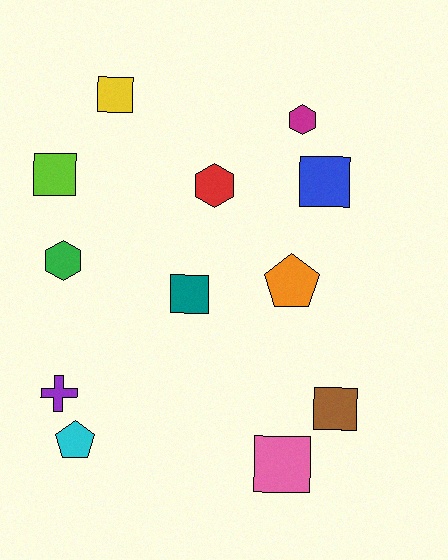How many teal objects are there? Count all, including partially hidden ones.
There is 1 teal object.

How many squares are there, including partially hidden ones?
There are 6 squares.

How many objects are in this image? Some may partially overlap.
There are 12 objects.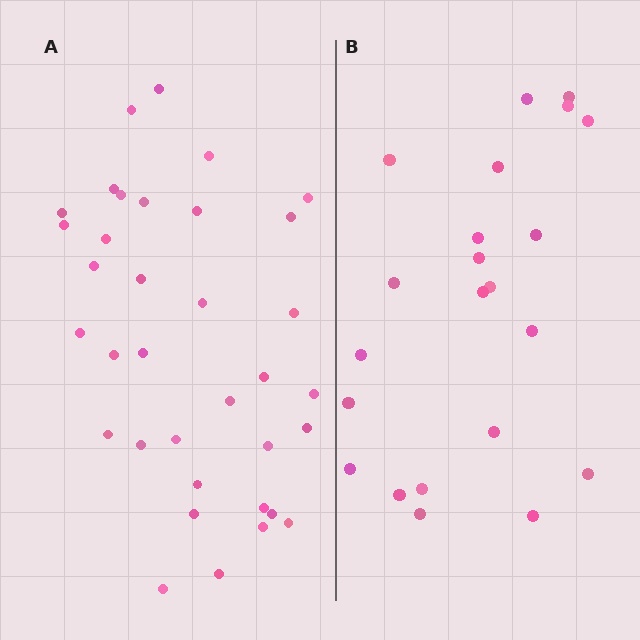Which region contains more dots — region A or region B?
Region A (the left region) has more dots.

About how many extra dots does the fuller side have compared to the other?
Region A has approximately 15 more dots than region B.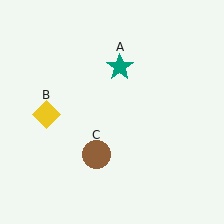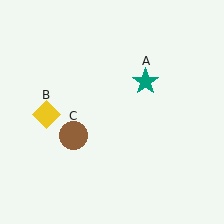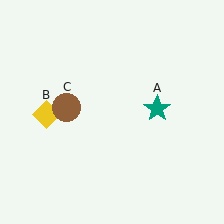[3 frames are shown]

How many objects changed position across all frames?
2 objects changed position: teal star (object A), brown circle (object C).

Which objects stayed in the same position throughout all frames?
Yellow diamond (object B) remained stationary.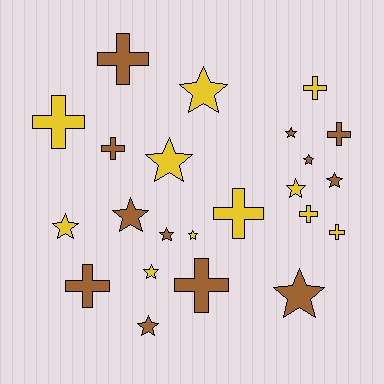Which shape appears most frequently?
Star, with 13 objects.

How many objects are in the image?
There are 23 objects.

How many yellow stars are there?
There are 6 yellow stars.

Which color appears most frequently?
Brown, with 12 objects.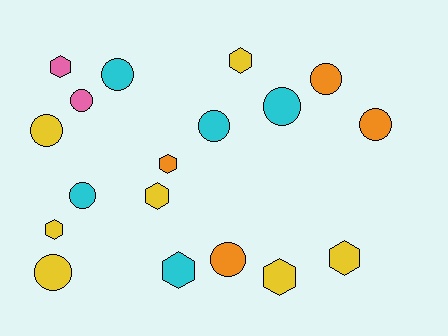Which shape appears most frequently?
Circle, with 10 objects.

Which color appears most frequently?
Yellow, with 7 objects.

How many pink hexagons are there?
There is 1 pink hexagon.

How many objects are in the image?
There are 18 objects.